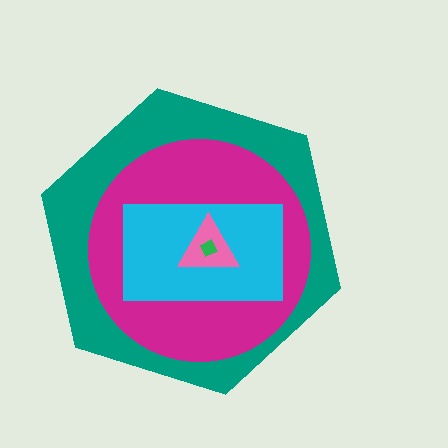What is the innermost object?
The green diamond.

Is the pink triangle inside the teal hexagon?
Yes.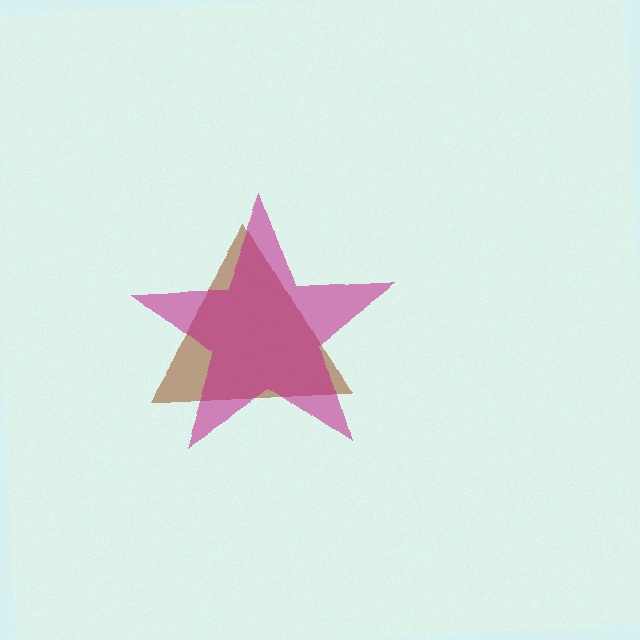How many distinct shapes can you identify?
There are 2 distinct shapes: a brown triangle, a magenta star.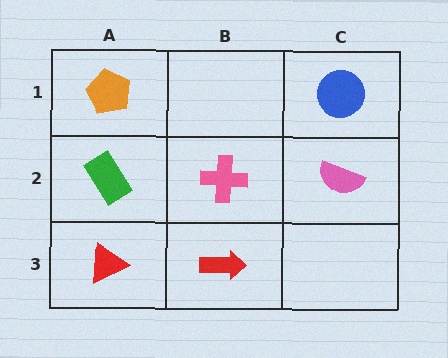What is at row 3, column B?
A red arrow.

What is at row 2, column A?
A green rectangle.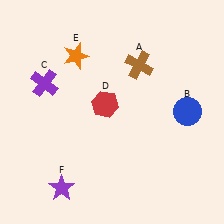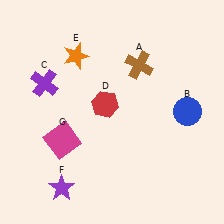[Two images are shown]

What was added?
A magenta square (G) was added in Image 2.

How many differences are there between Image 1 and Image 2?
There is 1 difference between the two images.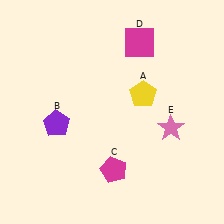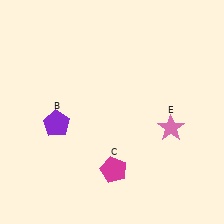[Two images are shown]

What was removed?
The magenta square (D), the yellow pentagon (A) were removed in Image 2.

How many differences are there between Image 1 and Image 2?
There are 2 differences between the two images.